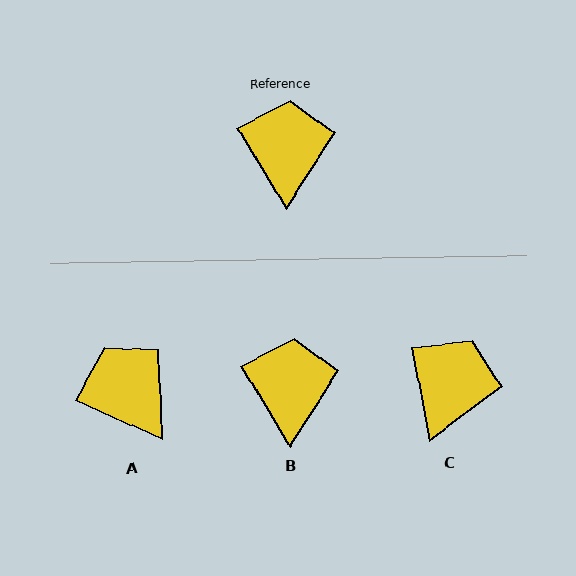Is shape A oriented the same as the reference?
No, it is off by about 35 degrees.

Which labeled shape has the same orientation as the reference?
B.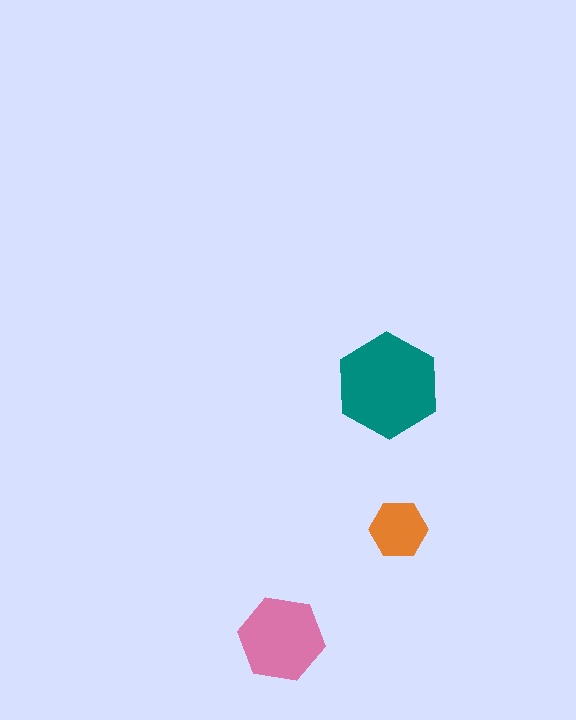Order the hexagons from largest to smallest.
the teal one, the pink one, the orange one.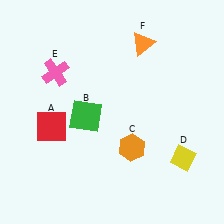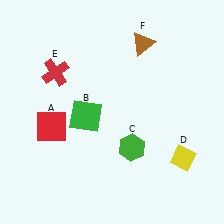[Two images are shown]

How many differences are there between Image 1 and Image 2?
There are 3 differences between the two images.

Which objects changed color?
C changed from orange to green. E changed from pink to red. F changed from orange to brown.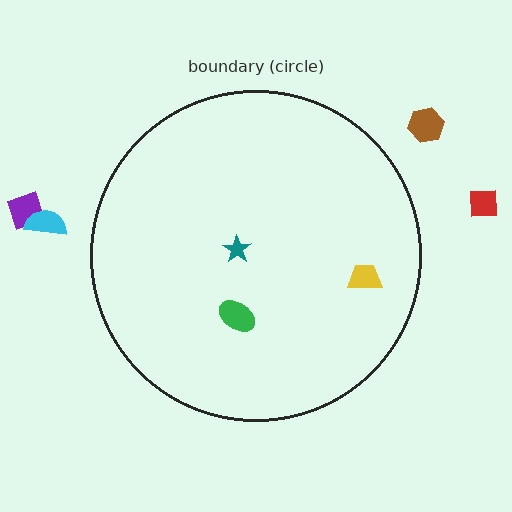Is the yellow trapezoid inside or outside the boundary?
Inside.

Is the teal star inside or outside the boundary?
Inside.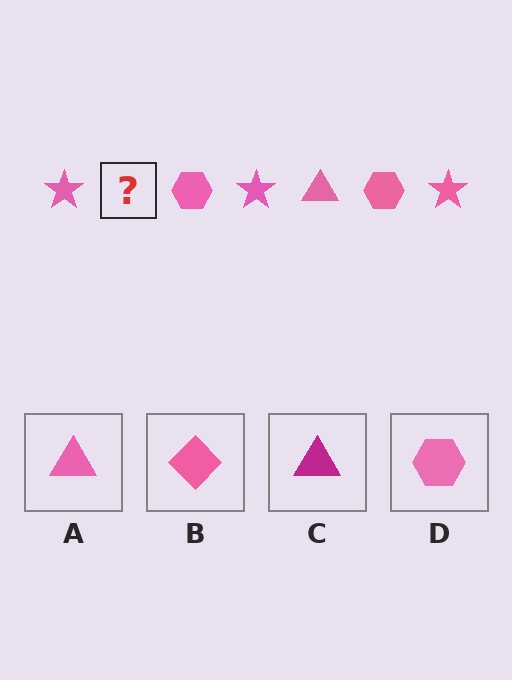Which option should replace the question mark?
Option A.